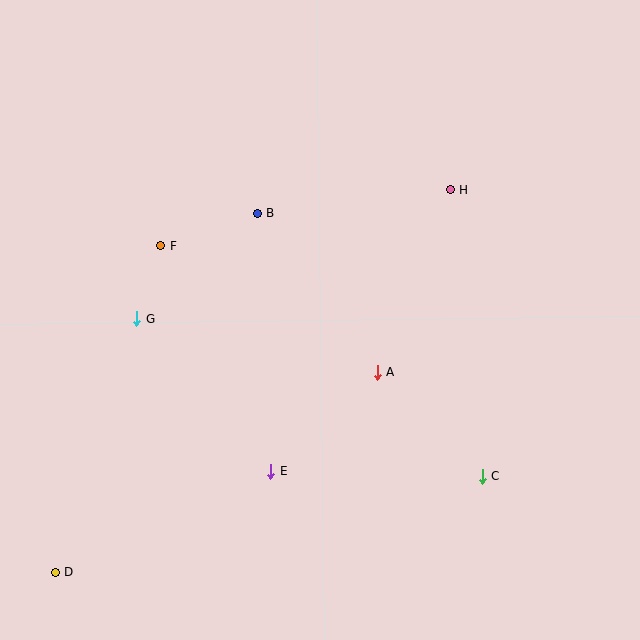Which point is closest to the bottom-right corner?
Point C is closest to the bottom-right corner.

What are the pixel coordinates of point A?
Point A is at (377, 373).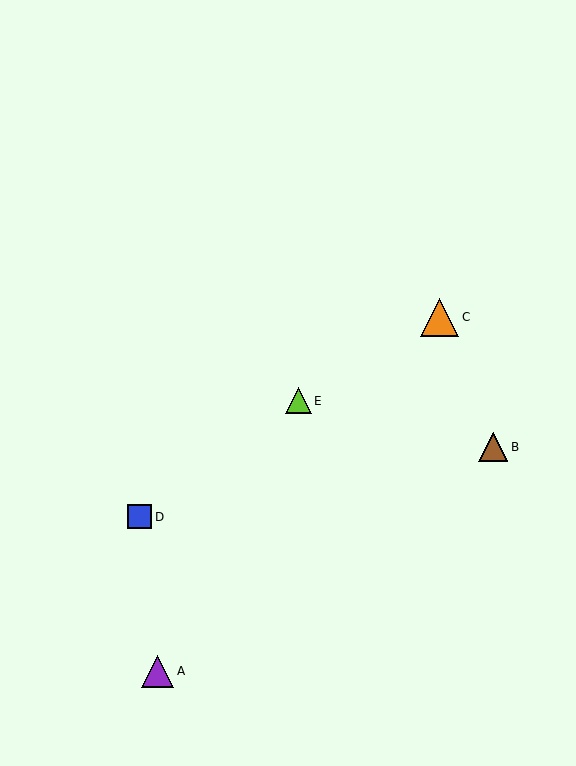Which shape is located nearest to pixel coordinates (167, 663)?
The purple triangle (labeled A) at (158, 671) is nearest to that location.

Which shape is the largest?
The orange triangle (labeled C) is the largest.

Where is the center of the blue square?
The center of the blue square is at (139, 517).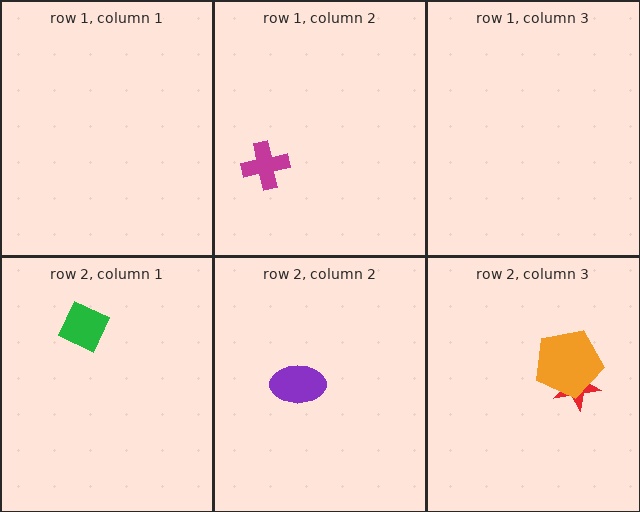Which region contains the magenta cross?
The row 1, column 2 region.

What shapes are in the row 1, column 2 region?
The magenta cross.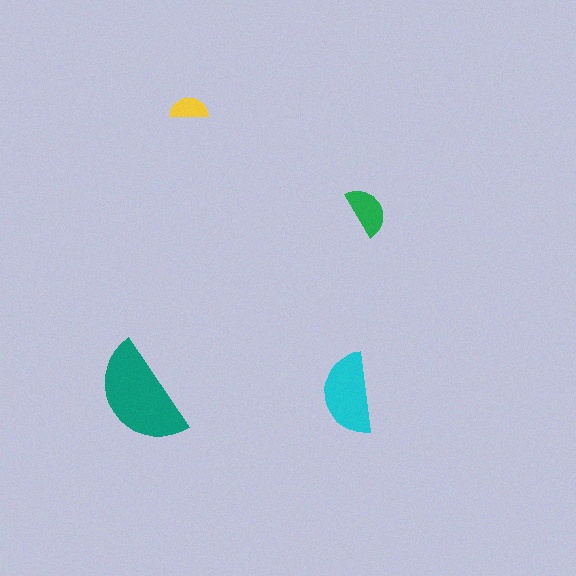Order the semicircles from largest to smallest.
the teal one, the cyan one, the green one, the yellow one.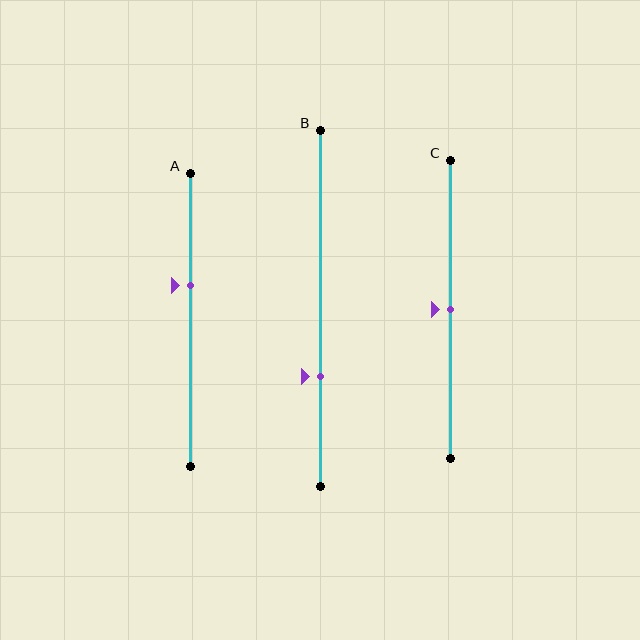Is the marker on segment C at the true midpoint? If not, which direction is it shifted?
Yes, the marker on segment C is at the true midpoint.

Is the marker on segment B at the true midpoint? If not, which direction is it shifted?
No, the marker on segment B is shifted downward by about 19% of the segment length.